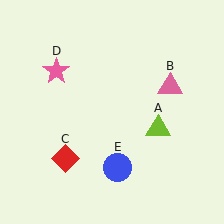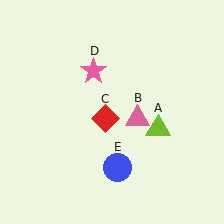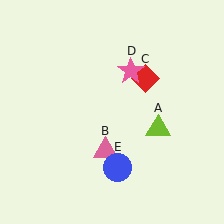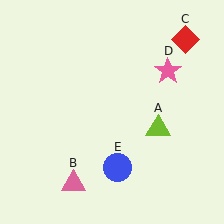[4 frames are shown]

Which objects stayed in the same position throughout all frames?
Lime triangle (object A) and blue circle (object E) remained stationary.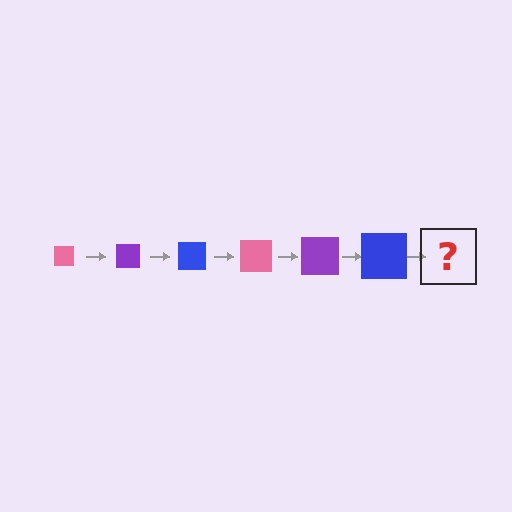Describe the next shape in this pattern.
It should be a pink square, larger than the previous one.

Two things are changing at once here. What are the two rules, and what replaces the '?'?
The two rules are that the square grows larger each step and the color cycles through pink, purple, and blue. The '?' should be a pink square, larger than the previous one.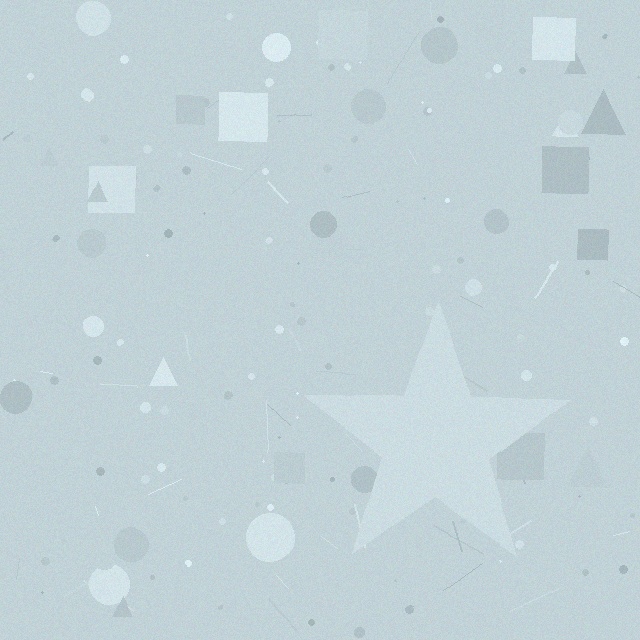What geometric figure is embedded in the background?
A star is embedded in the background.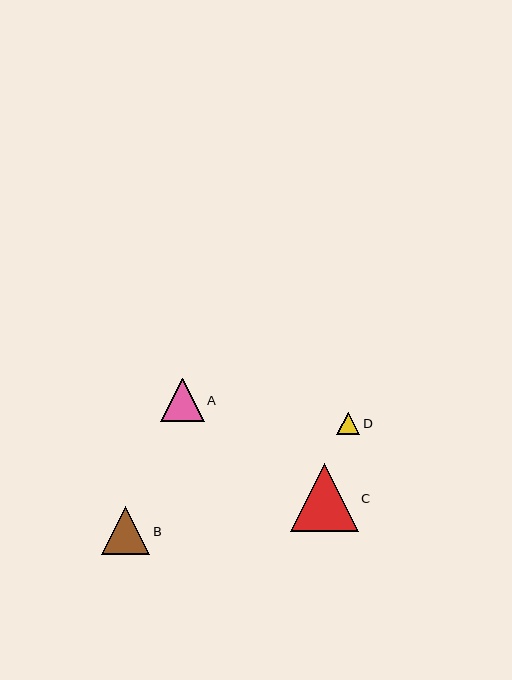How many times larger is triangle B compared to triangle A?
Triangle B is approximately 1.1 times the size of triangle A.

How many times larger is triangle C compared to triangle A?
Triangle C is approximately 1.6 times the size of triangle A.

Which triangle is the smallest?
Triangle D is the smallest with a size of approximately 23 pixels.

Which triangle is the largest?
Triangle C is the largest with a size of approximately 68 pixels.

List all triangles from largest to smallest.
From largest to smallest: C, B, A, D.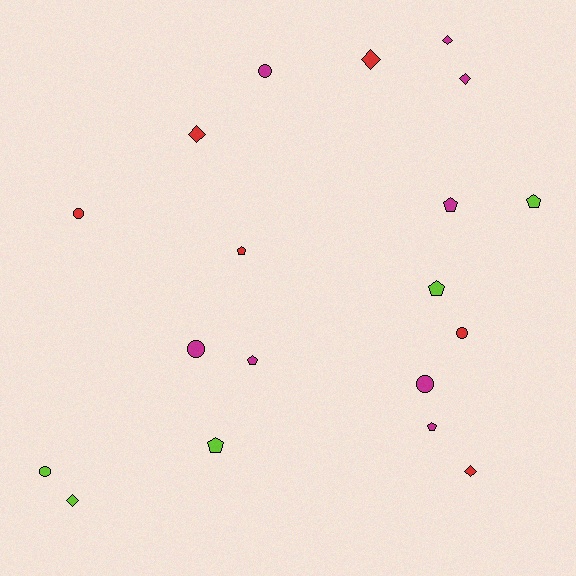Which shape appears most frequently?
Pentagon, with 7 objects.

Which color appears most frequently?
Magenta, with 8 objects.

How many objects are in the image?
There are 19 objects.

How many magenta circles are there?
There are 3 magenta circles.